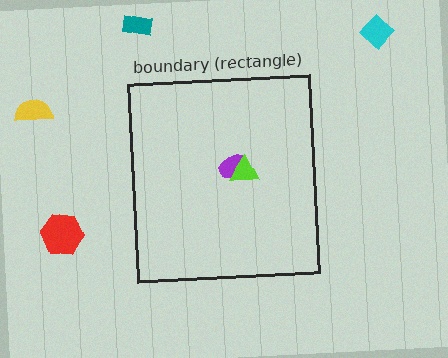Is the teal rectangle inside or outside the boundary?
Outside.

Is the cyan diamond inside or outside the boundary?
Outside.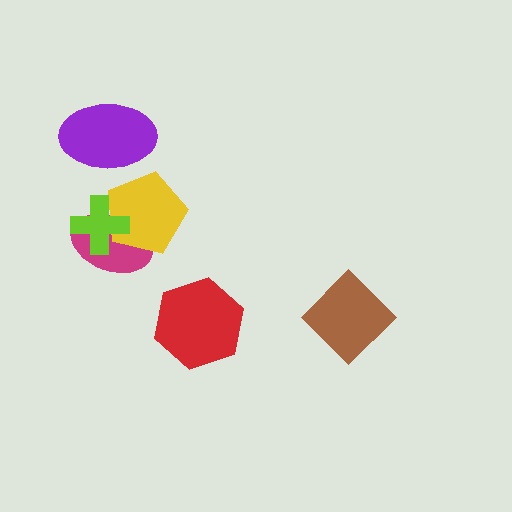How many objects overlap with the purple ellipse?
0 objects overlap with the purple ellipse.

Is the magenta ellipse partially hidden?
Yes, it is partially covered by another shape.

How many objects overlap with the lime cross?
2 objects overlap with the lime cross.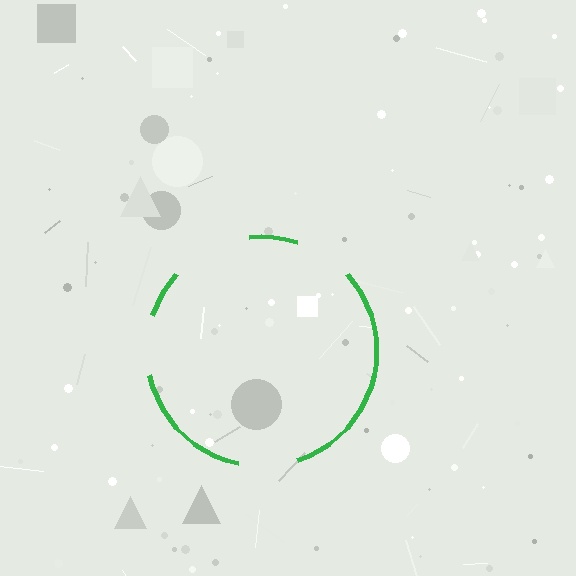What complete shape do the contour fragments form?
The contour fragments form a circle.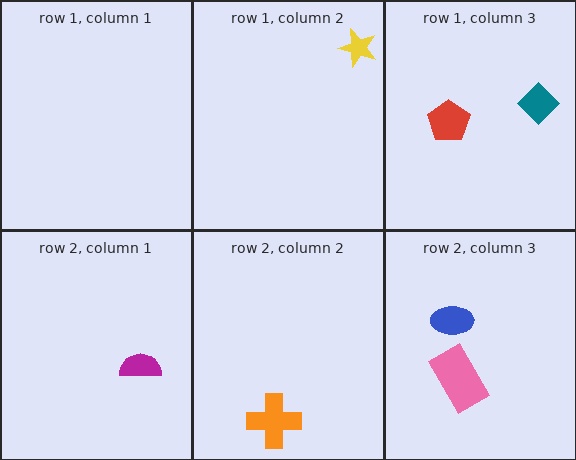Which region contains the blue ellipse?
The row 2, column 3 region.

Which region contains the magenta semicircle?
The row 2, column 1 region.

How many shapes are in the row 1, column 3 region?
2.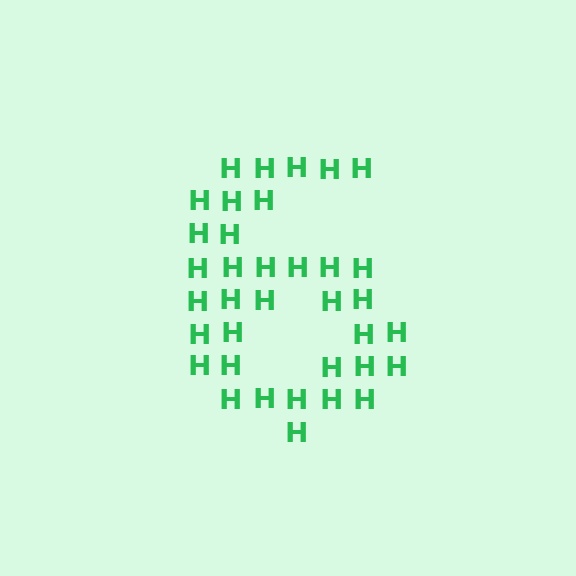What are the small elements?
The small elements are letter H's.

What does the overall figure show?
The overall figure shows the digit 6.